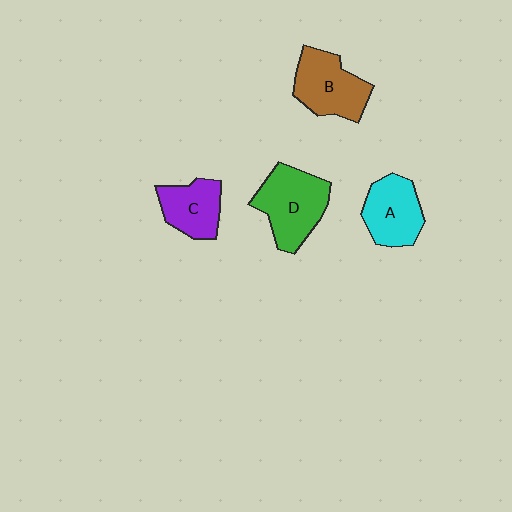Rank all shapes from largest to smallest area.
From largest to smallest: D (green), B (brown), A (cyan), C (purple).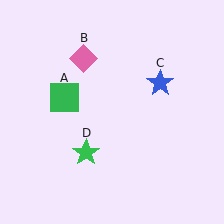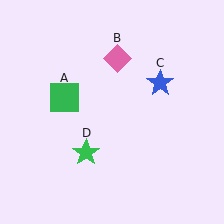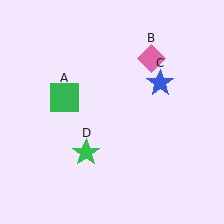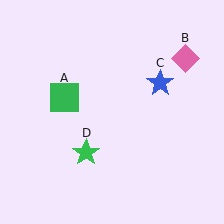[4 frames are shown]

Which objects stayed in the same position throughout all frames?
Green square (object A) and blue star (object C) and green star (object D) remained stationary.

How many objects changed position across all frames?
1 object changed position: pink diamond (object B).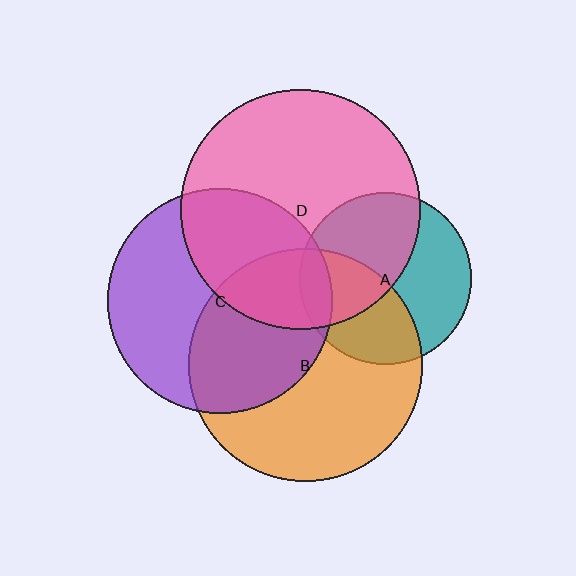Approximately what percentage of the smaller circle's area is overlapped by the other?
Approximately 10%.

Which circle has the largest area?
Circle D (pink).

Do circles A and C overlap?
Yes.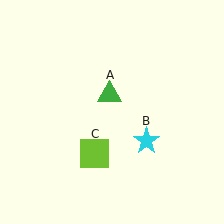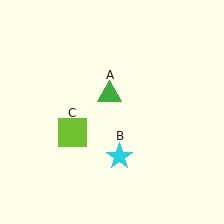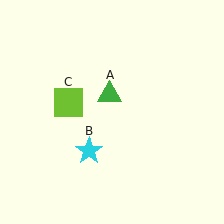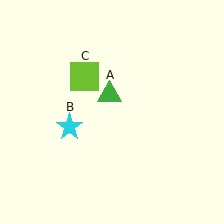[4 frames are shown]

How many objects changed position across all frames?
2 objects changed position: cyan star (object B), lime square (object C).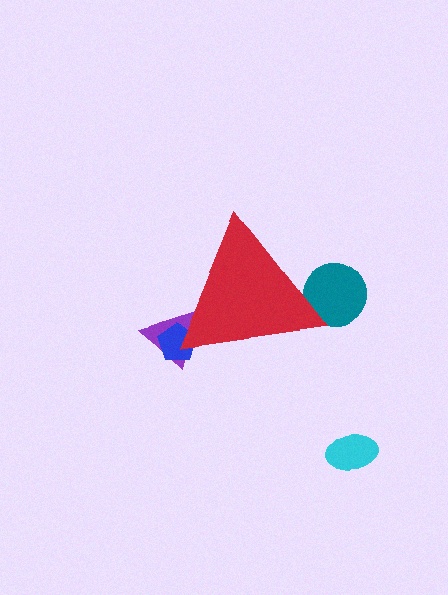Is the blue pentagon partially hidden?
Yes, the blue pentagon is partially hidden behind the red triangle.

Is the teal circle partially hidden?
Yes, the teal circle is partially hidden behind the red triangle.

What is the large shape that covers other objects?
A red triangle.